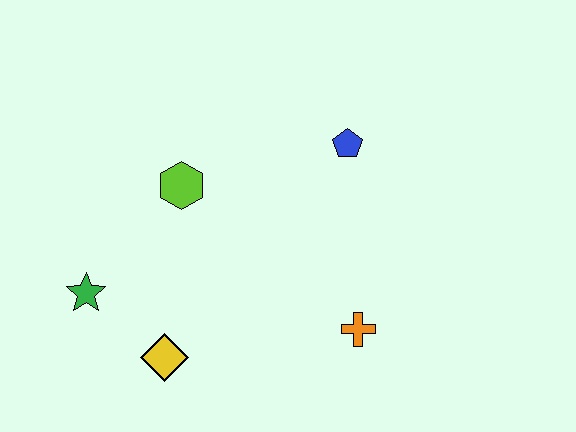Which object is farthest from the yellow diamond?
The blue pentagon is farthest from the yellow diamond.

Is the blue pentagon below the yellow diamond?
No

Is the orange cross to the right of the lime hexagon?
Yes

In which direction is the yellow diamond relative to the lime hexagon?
The yellow diamond is below the lime hexagon.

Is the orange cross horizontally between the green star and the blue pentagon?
No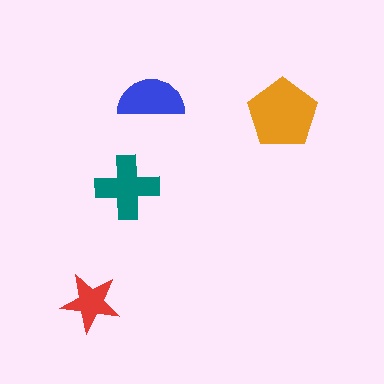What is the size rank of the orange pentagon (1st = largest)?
1st.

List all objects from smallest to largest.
The red star, the blue semicircle, the teal cross, the orange pentagon.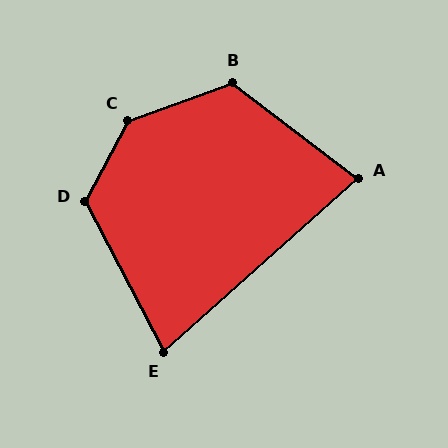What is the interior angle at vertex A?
Approximately 79 degrees (acute).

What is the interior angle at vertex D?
Approximately 124 degrees (obtuse).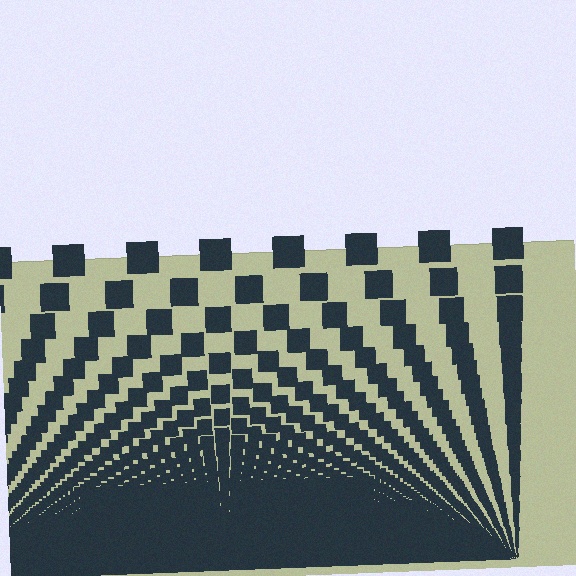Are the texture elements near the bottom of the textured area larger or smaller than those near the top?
Smaller. The gradient is inverted — elements near the bottom are smaller and denser.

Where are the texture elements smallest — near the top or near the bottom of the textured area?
Near the bottom.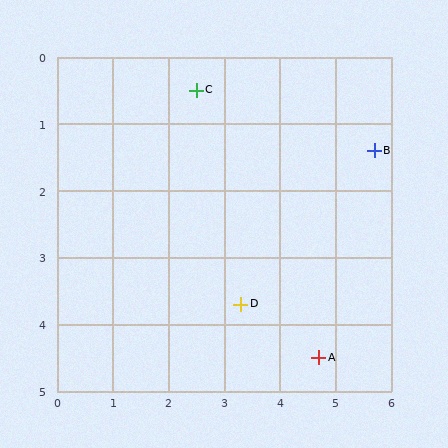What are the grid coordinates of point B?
Point B is at approximately (5.7, 1.4).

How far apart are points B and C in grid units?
Points B and C are about 3.3 grid units apart.